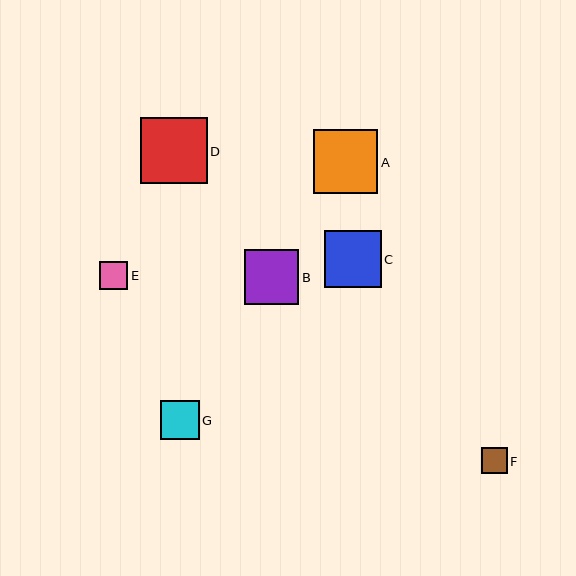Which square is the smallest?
Square F is the smallest with a size of approximately 26 pixels.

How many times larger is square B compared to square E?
Square B is approximately 1.9 times the size of square E.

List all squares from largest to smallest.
From largest to smallest: D, A, C, B, G, E, F.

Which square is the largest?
Square D is the largest with a size of approximately 66 pixels.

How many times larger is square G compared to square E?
Square G is approximately 1.4 times the size of square E.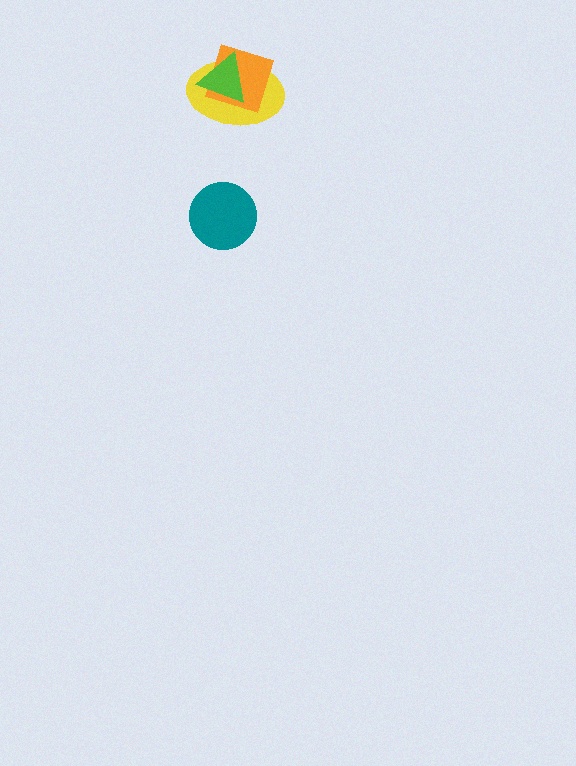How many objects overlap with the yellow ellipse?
2 objects overlap with the yellow ellipse.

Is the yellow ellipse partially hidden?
Yes, it is partially covered by another shape.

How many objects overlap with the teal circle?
0 objects overlap with the teal circle.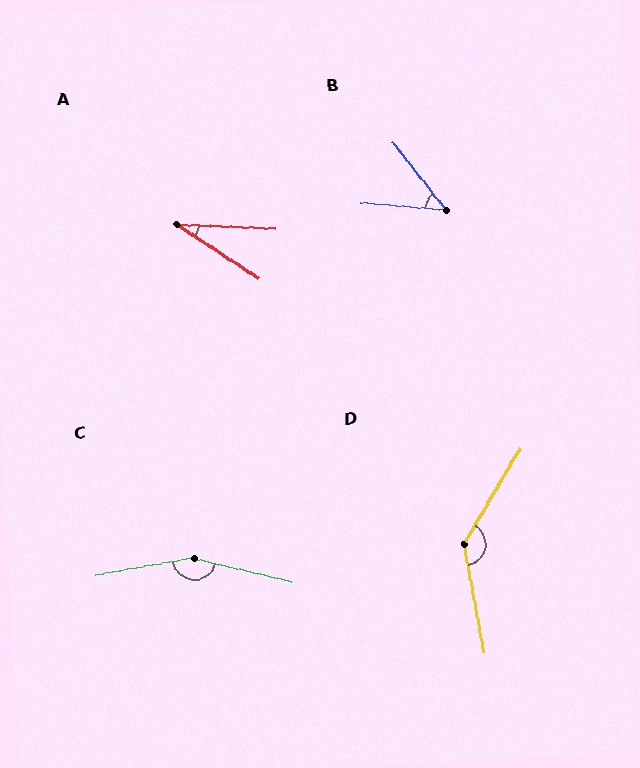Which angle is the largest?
C, at approximately 157 degrees.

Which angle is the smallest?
A, at approximately 31 degrees.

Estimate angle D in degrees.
Approximately 139 degrees.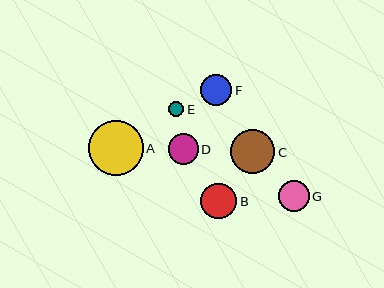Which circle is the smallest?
Circle E is the smallest with a size of approximately 15 pixels.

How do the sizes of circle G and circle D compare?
Circle G and circle D are approximately the same size.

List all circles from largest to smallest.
From largest to smallest: A, C, B, F, G, D, E.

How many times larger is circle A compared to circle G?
Circle A is approximately 1.8 times the size of circle G.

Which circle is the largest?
Circle A is the largest with a size of approximately 55 pixels.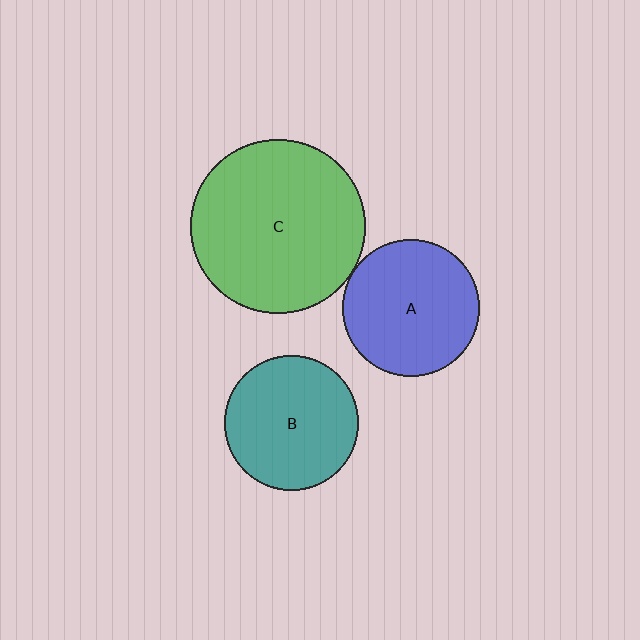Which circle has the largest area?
Circle C (green).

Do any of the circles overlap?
No, none of the circles overlap.